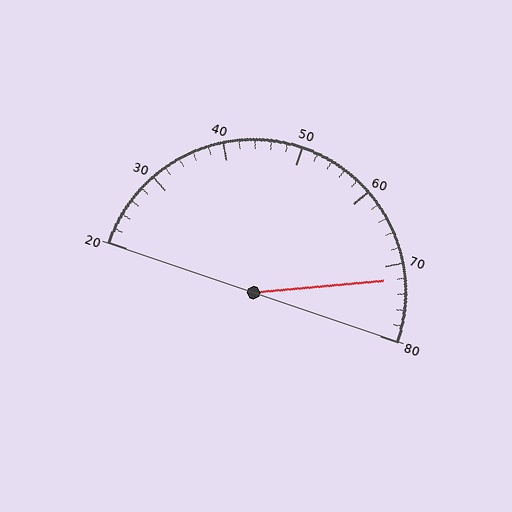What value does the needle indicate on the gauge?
The needle indicates approximately 72.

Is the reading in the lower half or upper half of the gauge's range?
The reading is in the upper half of the range (20 to 80).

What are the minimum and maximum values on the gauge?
The gauge ranges from 20 to 80.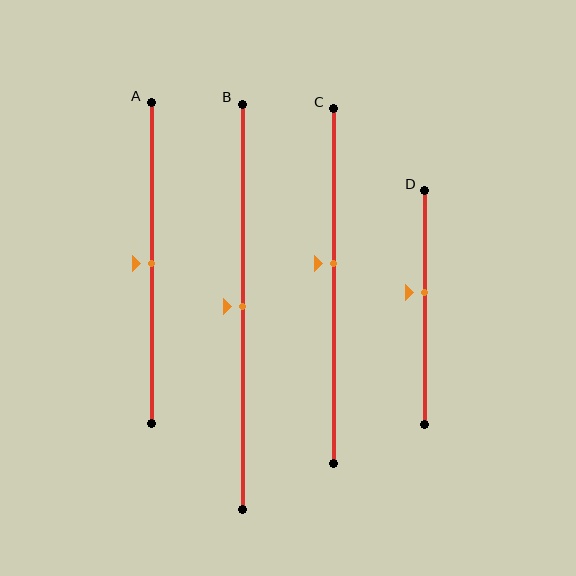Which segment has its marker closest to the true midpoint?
Segment A has its marker closest to the true midpoint.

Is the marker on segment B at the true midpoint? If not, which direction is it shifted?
Yes, the marker on segment B is at the true midpoint.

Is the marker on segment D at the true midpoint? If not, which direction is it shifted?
No, the marker on segment D is shifted upward by about 6% of the segment length.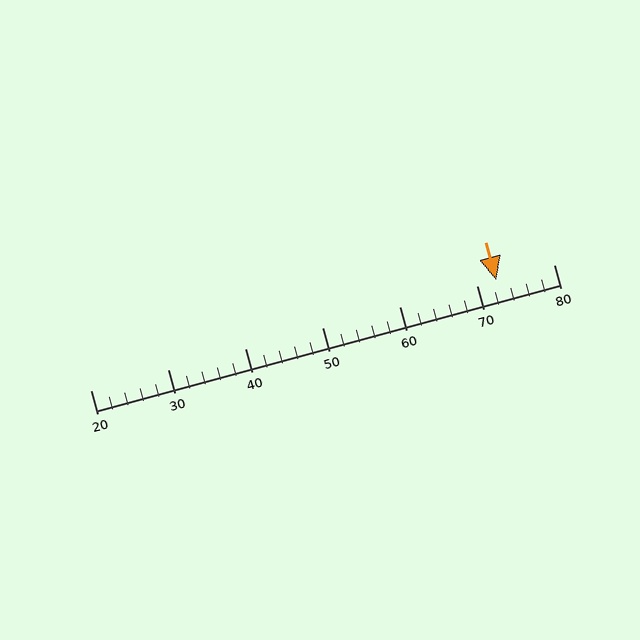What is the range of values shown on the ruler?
The ruler shows values from 20 to 80.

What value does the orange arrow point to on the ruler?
The orange arrow points to approximately 73.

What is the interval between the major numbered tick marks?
The major tick marks are spaced 10 units apart.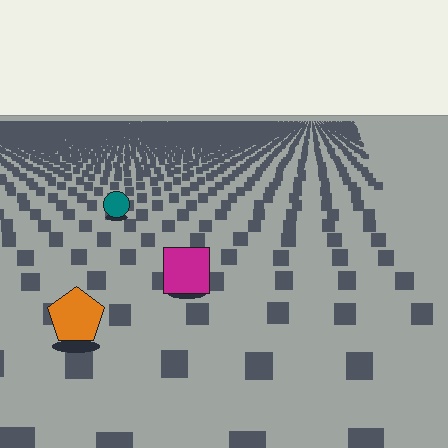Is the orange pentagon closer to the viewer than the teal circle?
Yes. The orange pentagon is closer — you can tell from the texture gradient: the ground texture is coarser near it.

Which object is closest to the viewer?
The orange pentagon is closest. The texture marks near it are larger and more spread out.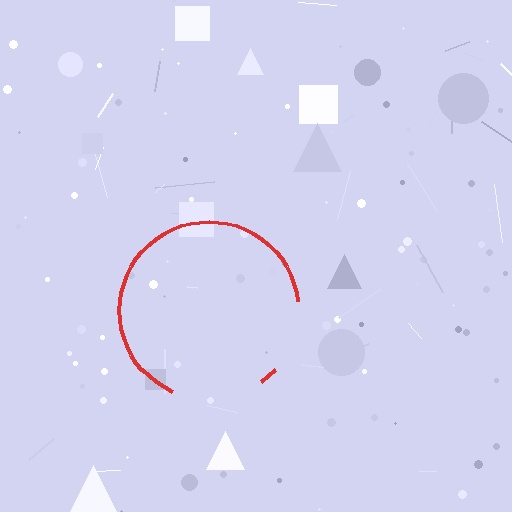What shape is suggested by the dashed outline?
The dashed outline suggests a circle.